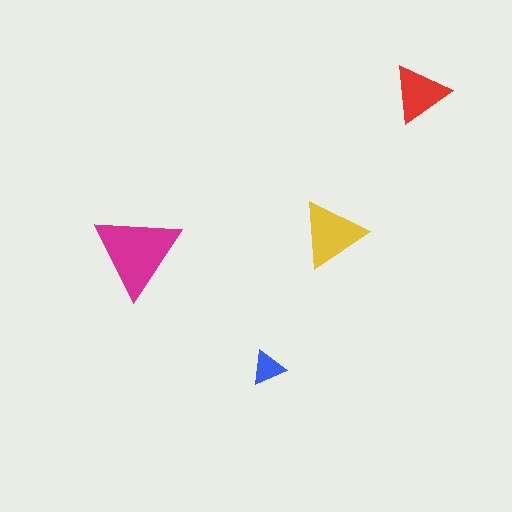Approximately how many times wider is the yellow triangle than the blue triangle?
About 2 times wider.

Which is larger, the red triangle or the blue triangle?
The red one.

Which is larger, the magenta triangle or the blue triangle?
The magenta one.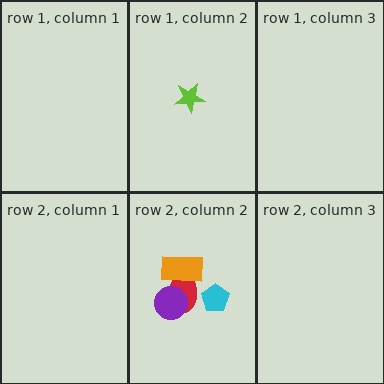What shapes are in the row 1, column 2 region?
The lime star.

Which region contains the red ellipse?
The row 2, column 2 region.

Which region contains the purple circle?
The row 2, column 2 region.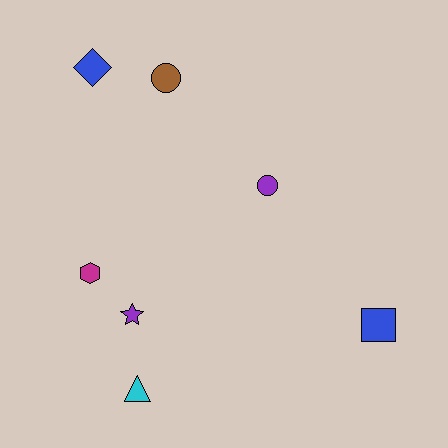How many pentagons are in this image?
There are no pentagons.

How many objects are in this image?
There are 7 objects.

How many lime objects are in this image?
There are no lime objects.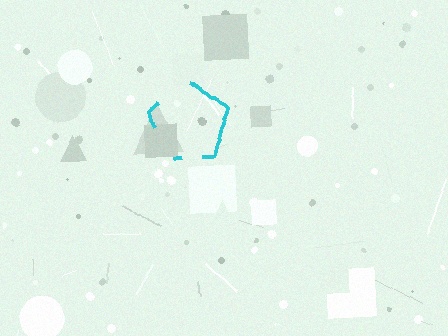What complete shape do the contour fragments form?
The contour fragments form a pentagon.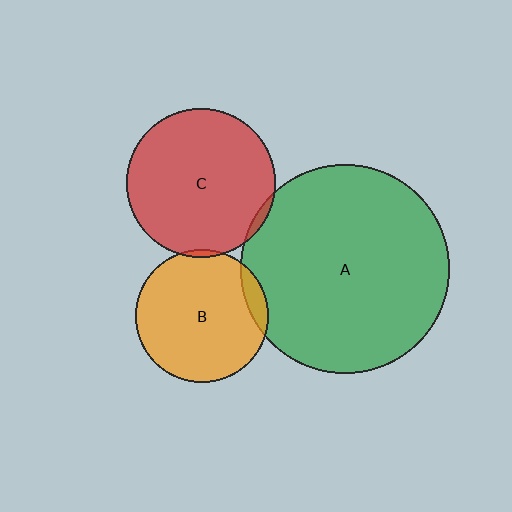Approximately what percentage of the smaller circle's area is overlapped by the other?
Approximately 5%.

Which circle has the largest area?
Circle A (green).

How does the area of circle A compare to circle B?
Approximately 2.5 times.